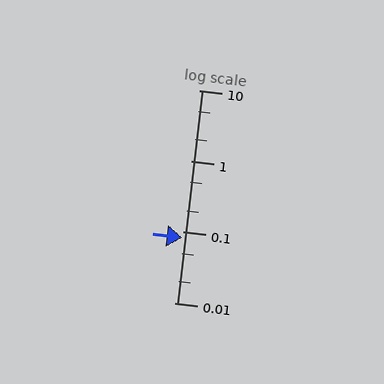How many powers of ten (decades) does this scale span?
The scale spans 3 decades, from 0.01 to 10.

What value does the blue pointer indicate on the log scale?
The pointer indicates approximately 0.082.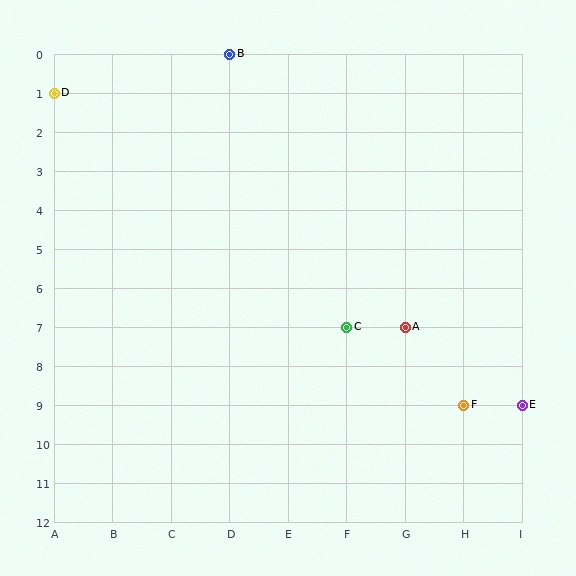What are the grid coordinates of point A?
Point A is at grid coordinates (G, 7).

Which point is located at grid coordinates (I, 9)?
Point E is at (I, 9).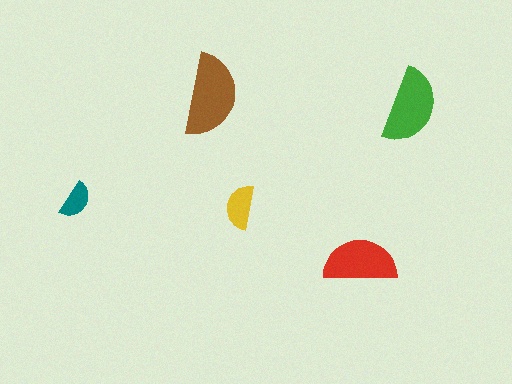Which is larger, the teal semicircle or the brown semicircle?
The brown one.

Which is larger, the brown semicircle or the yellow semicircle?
The brown one.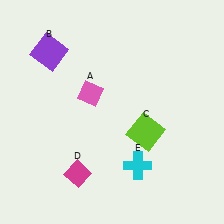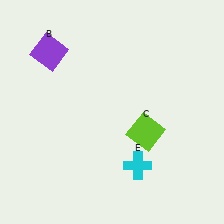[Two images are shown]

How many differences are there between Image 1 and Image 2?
There are 2 differences between the two images.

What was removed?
The pink diamond (A), the magenta diamond (D) were removed in Image 2.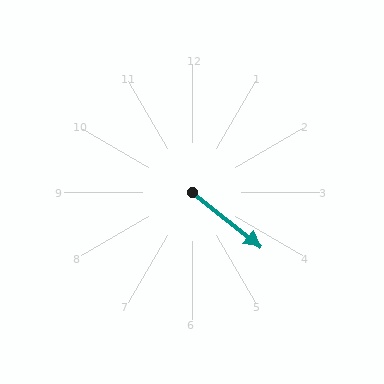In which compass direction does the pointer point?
Southeast.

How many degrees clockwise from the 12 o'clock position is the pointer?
Approximately 129 degrees.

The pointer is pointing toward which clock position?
Roughly 4 o'clock.